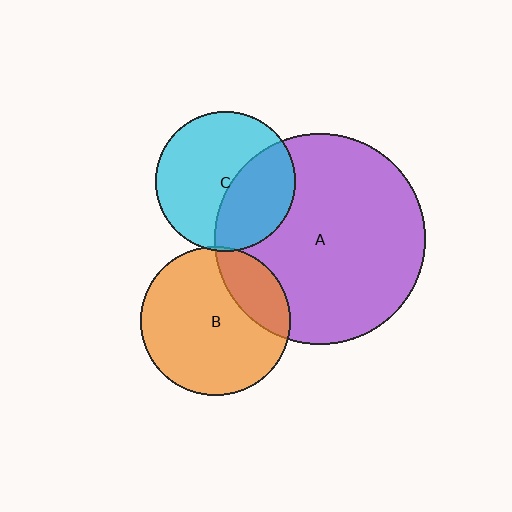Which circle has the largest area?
Circle A (purple).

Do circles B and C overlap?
Yes.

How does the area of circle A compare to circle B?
Approximately 2.0 times.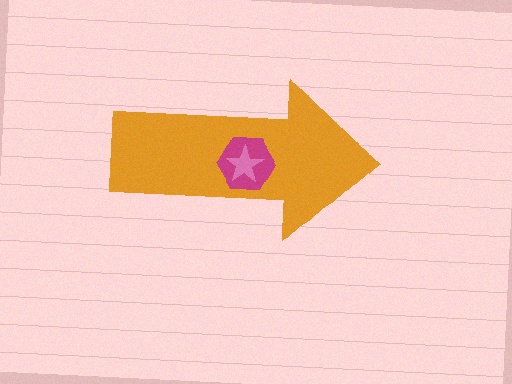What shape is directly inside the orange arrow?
The magenta hexagon.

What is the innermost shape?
The pink star.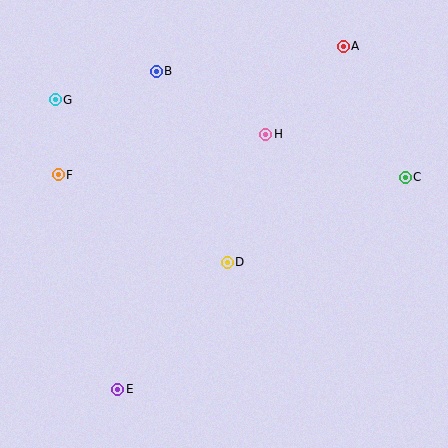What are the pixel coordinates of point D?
Point D is at (227, 262).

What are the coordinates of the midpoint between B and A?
The midpoint between B and A is at (250, 59).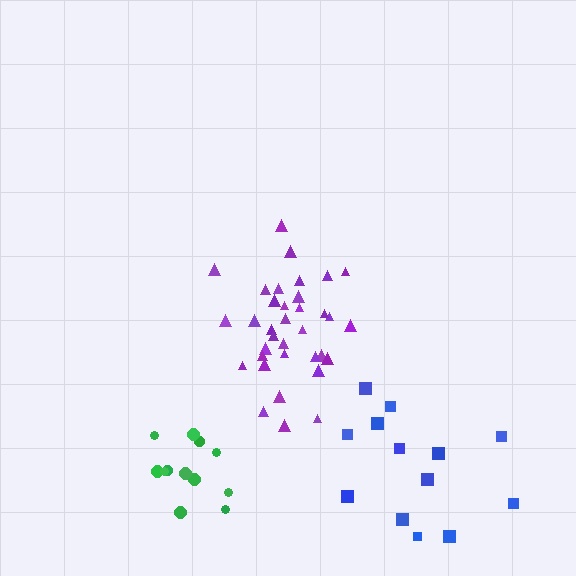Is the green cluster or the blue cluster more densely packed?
Green.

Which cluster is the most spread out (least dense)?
Blue.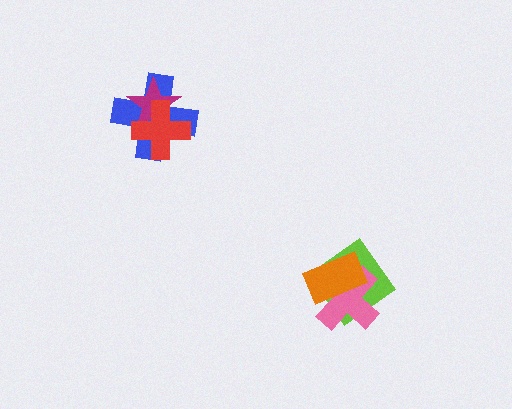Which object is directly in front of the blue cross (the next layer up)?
The magenta star is directly in front of the blue cross.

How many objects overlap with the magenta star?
2 objects overlap with the magenta star.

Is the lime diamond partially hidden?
Yes, it is partially covered by another shape.